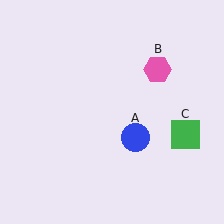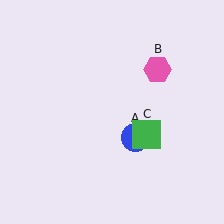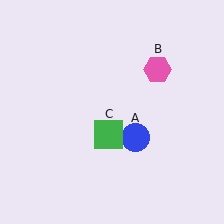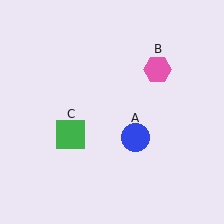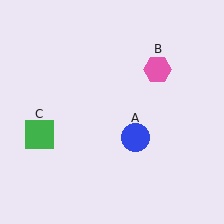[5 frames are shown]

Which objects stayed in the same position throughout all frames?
Blue circle (object A) and pink hexagon (object B) remained stationary.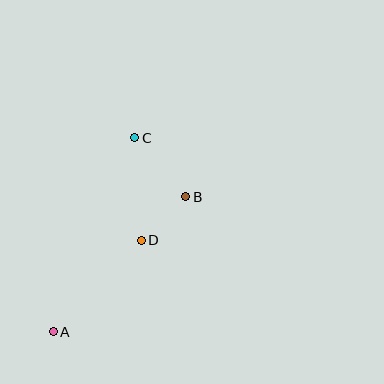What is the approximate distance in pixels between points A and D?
The distance between A and D is approximately 127 pixels.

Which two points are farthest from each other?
Points A and C are farthest from each other.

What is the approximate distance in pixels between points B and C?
The distance between B and C is approximately 78 pixels.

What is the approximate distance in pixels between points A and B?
The distance between A and B is approximately 189 pixels.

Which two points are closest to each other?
Points B and D are closest to each other.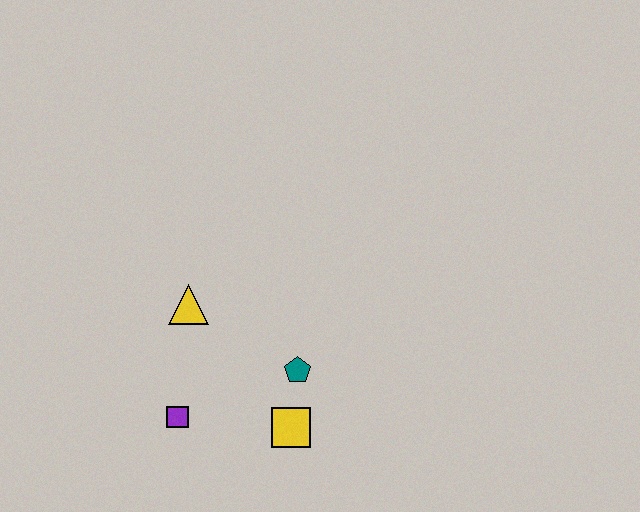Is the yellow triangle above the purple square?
Yes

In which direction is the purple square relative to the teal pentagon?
The purple square is to the left of the teal pentagon.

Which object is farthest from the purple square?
The teal pentagon is farthest from the purple square.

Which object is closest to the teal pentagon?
The yellow square is closest to the teal pentagon.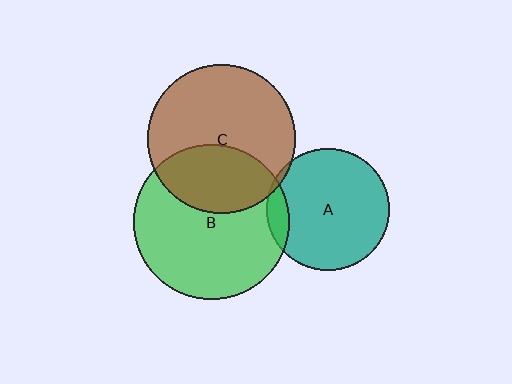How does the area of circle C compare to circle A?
Approximately 1.5 times.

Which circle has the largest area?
Circle B (green).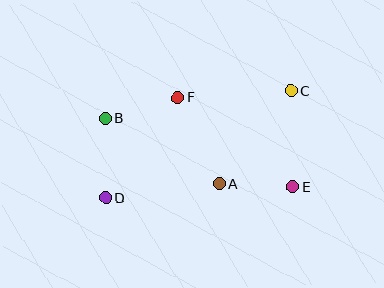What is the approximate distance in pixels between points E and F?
The distance between E and F is approximately 146 pixels.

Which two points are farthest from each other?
Points C and D are farthest from each other.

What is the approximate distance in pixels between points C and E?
The distance between C and E is approximately 96 pixels.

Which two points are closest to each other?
Points A and E are closest to each other.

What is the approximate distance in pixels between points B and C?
The distance between B and C is approximately 187 pixels.